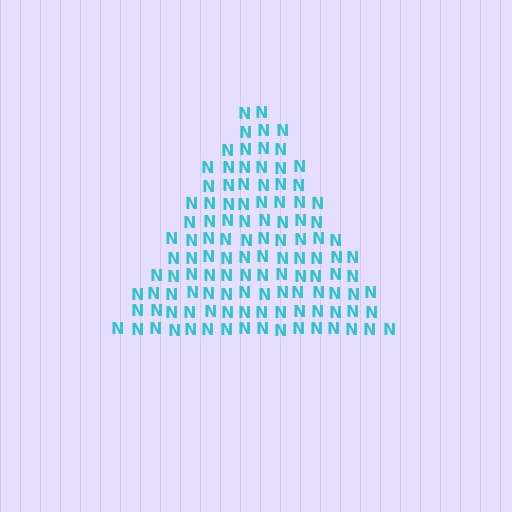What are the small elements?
The small elements are letter N's.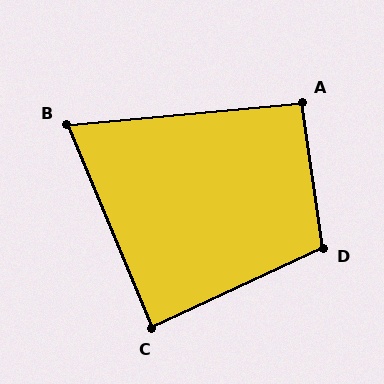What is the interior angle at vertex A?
Approximately 93 degrees (approximately right).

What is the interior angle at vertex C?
Approximately 87 degrees (approximately right).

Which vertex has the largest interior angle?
D, at approximately 107 degrees.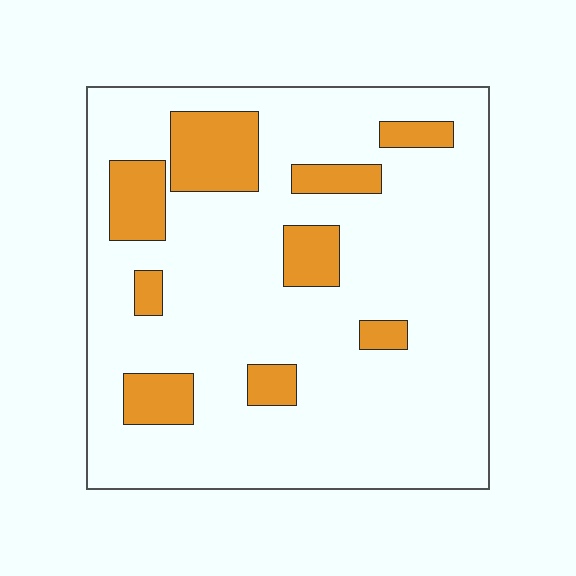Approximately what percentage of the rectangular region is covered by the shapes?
Approximately 20%.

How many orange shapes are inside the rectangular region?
9.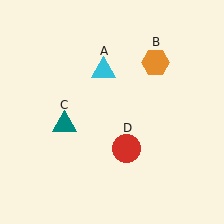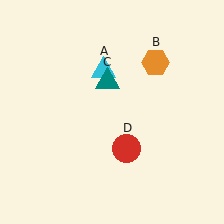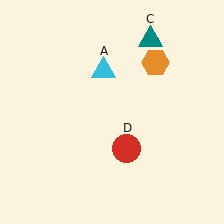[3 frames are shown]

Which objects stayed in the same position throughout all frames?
Cyan triangle (object A) and orange hexagon (object B) and red circle (object D) remained stationary.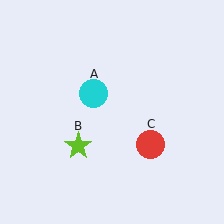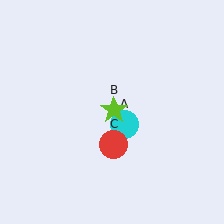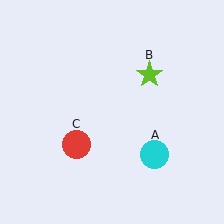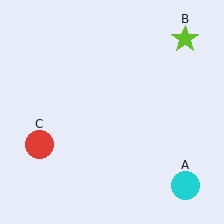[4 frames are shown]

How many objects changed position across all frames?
3 objects changed position: cyan circle (object A), lime star (object B), red circle (object C).